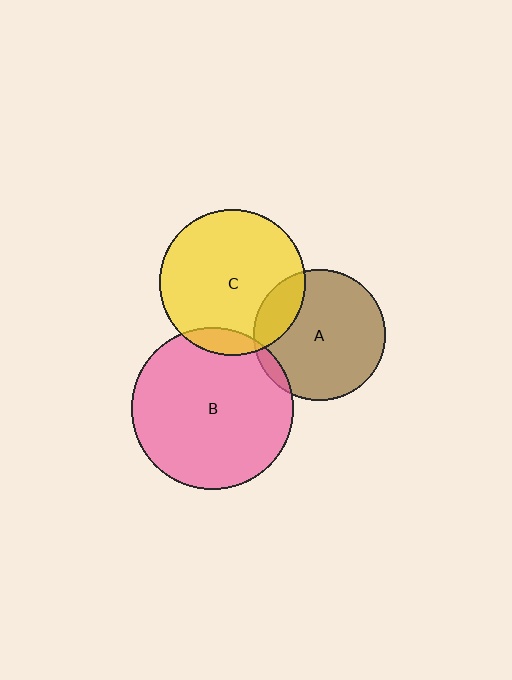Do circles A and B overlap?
Yes.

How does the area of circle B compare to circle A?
Approximately 1.5 times.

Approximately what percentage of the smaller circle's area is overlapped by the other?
Approximately 5%.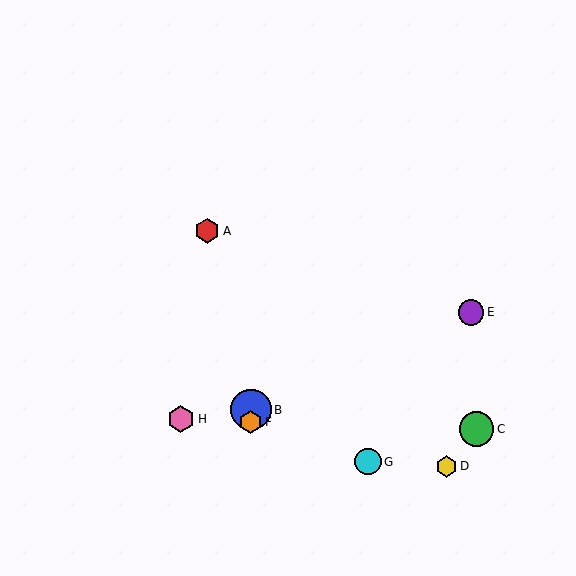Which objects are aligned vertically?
Objects B, F are aligned vertically.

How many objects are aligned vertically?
2 objects (B, F) are aligned vertically.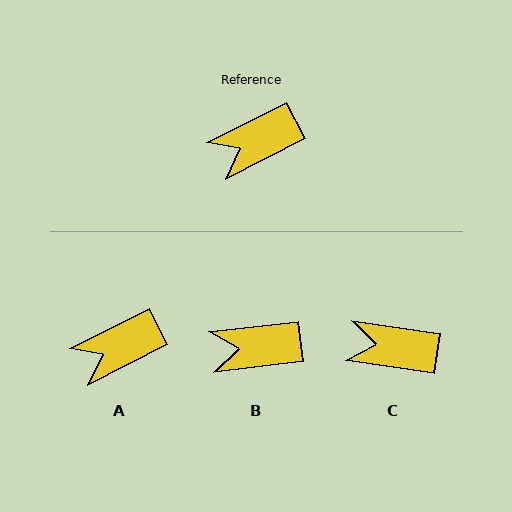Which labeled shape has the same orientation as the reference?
A.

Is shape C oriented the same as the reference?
No, it is off by about 35 degrees.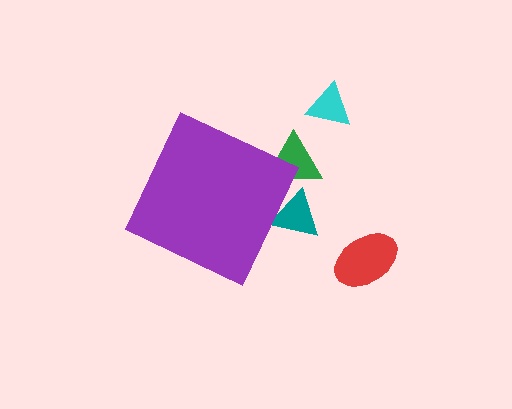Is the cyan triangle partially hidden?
No, the cyan triangle is fully visible.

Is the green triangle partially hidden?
Yes, the green triangle is partially hidden behind the purple diamond.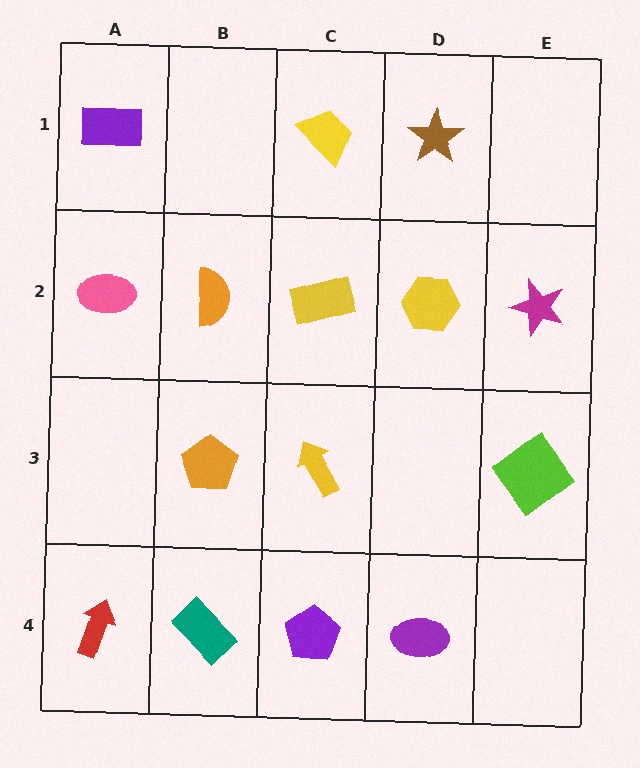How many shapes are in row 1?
3 shapes.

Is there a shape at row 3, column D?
No, that cell is empty.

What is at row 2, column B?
An orange semicircle.